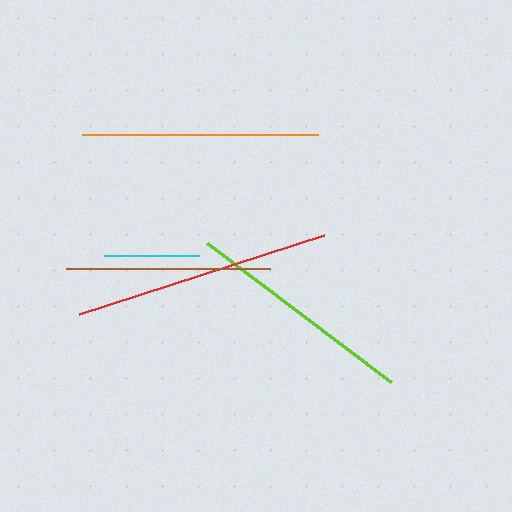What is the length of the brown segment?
The brown segment is approximately 204 pixels long.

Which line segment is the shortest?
The cyan line is the shortest at approximately 95 pixels.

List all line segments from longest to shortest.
From longest to shortest: red, orange, lime, brown, cyan.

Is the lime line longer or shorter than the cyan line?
The lime line is longer than the cyan line.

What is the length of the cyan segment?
The cyan segment is approximately 95 pixels long.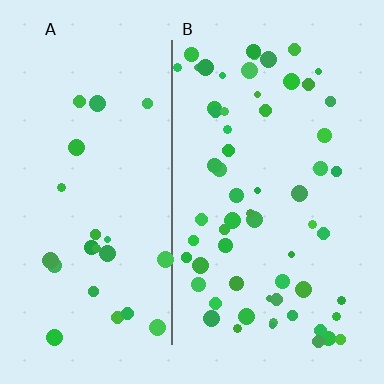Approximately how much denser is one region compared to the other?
Approximately 2.4× — region B over region A.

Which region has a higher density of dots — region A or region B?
B (the right).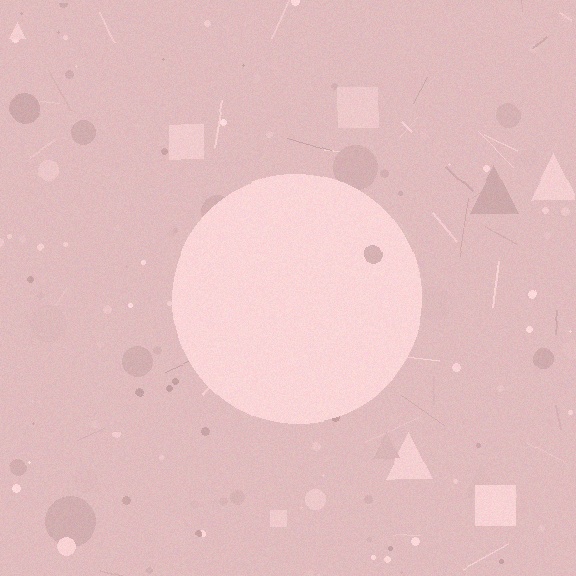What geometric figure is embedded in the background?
A circle is embedded in the background.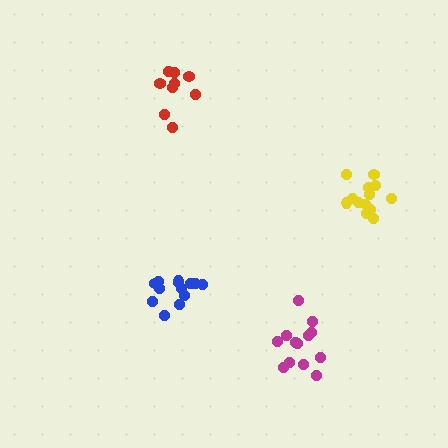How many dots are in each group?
Group 1: 9 dots, Group 2: 13 dots, Group 3: 13 dots, Group 4: 13 dots (48 total).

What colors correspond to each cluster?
The clusters are colored: red, magenta, yellow, blue.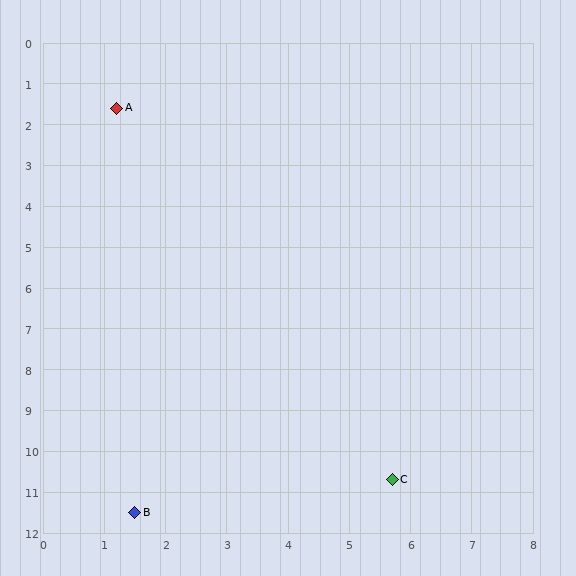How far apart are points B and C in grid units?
Points B and C are about 4.3 grid units apart.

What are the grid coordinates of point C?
Point C is at approximately (5.7, 10.7).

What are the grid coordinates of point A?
Point A is at approximately (1.2, 1.6).